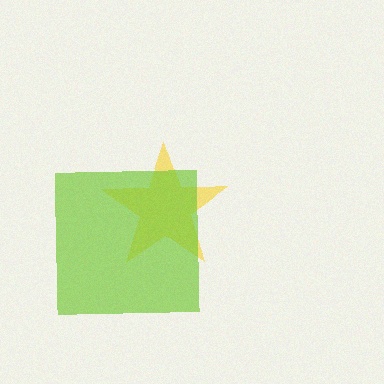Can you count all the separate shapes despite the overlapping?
Yes, there are 2 separate shapes.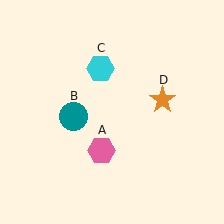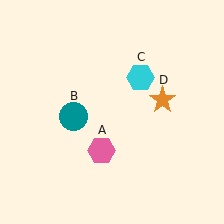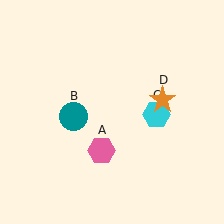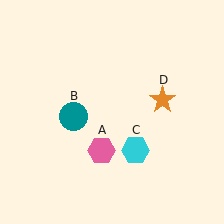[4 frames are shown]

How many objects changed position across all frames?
1 object changed position: cyan hexagon (object C).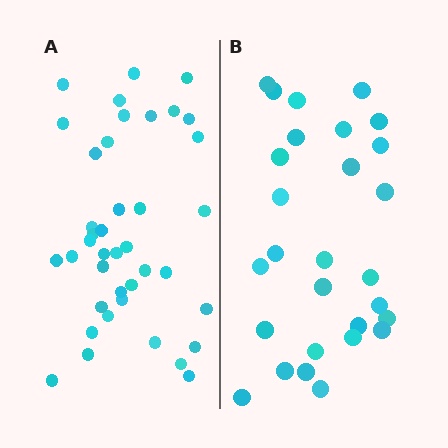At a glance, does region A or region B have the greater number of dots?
Region A (the left region) has more dots.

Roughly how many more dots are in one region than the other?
Region A has roughly 12 or so more dots than region B.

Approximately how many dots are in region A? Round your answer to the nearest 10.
About 40 dots.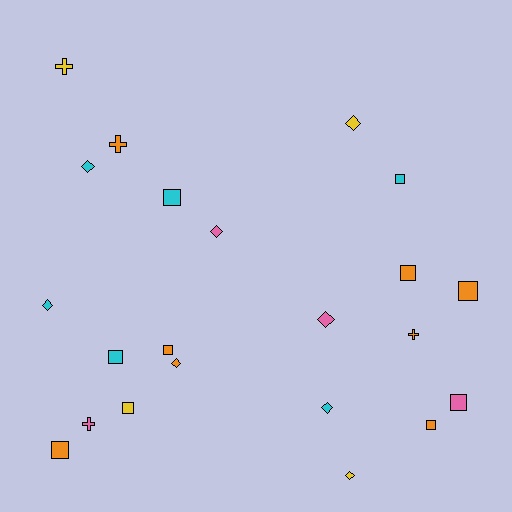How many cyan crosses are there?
There are no cyan crosses.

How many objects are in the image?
There are 22 objects.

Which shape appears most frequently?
Square, with 10 objects.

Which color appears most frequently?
Orange, with 8 objects.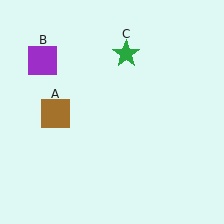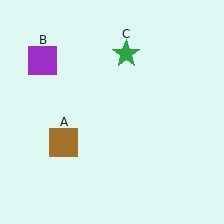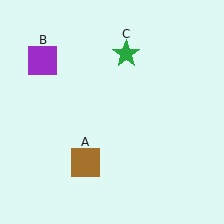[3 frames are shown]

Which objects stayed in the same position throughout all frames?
Purple square (object B) and green star (object C) remained stationary.